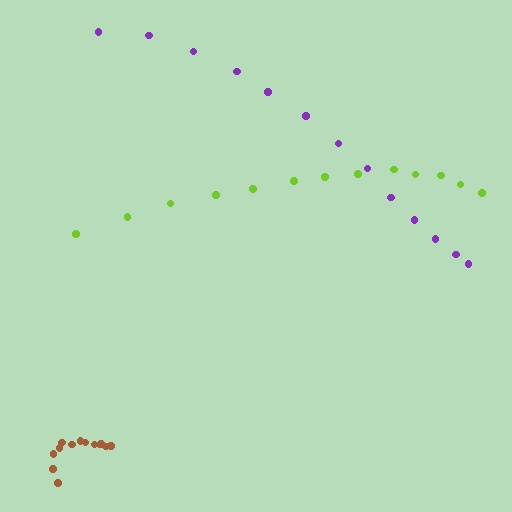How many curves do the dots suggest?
There are 3 distinct paths.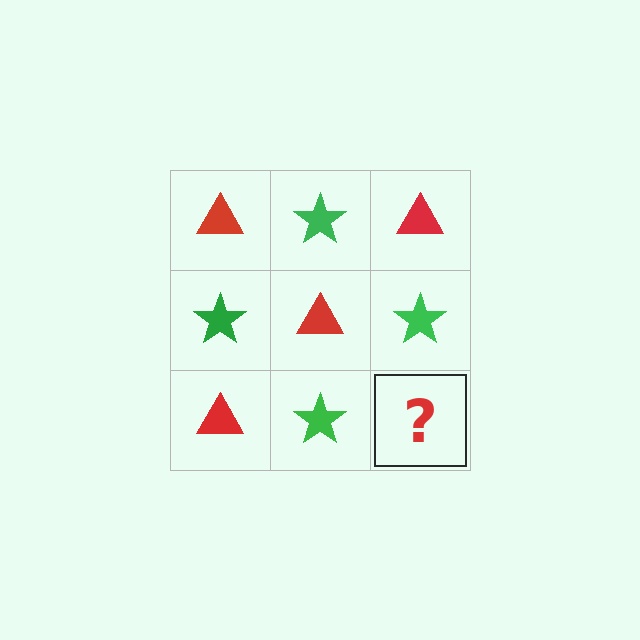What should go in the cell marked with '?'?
The missing cell should contain a red triangle.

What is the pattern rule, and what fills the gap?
The rule is that it alternates red triangle and green star in a checkerboard pattern. The gap should be filled with a red triangle.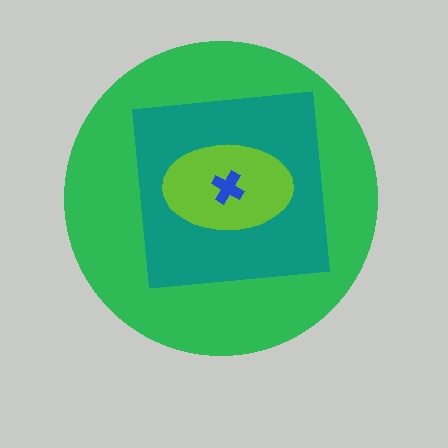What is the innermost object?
The blue cross.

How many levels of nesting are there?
4.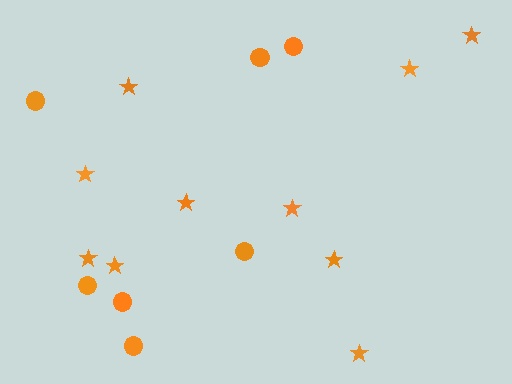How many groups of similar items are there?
There are 2 groups: one group of circles (7) and one group of stars (10).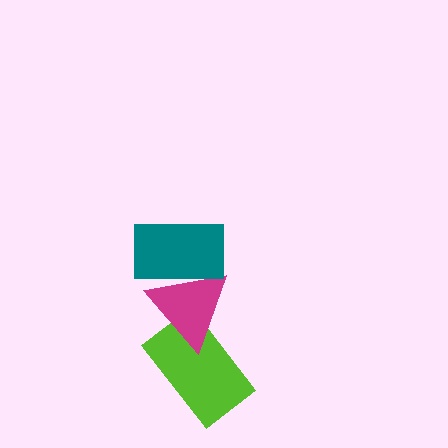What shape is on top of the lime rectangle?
The magenta triangle is on top of the lime rectangle.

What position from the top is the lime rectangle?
The lime rectangle is 3rd from the top.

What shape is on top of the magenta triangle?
The teal rectangle is on top of the magenta triangle.